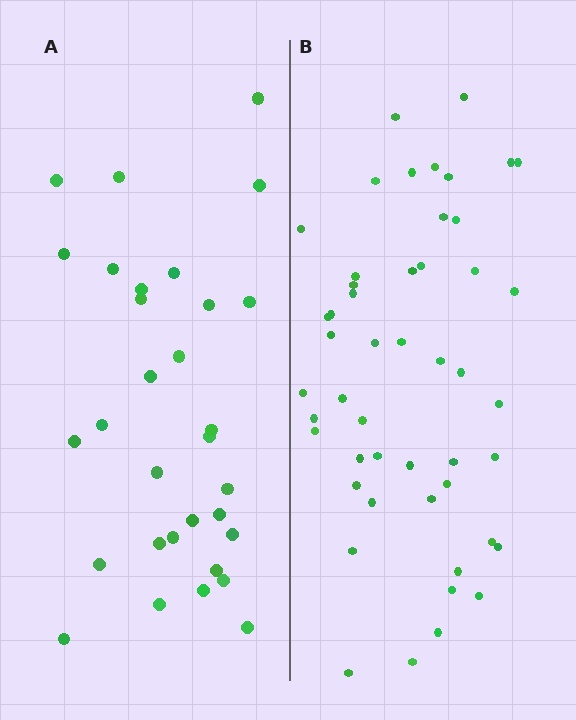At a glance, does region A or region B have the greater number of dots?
Region B (the right region) has more dots.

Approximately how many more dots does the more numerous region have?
Region B has approximately 20 more dots than region A.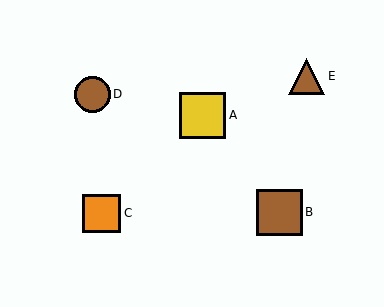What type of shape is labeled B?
Shape B is a brown square.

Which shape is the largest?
The brown square (labeled B) is the largest.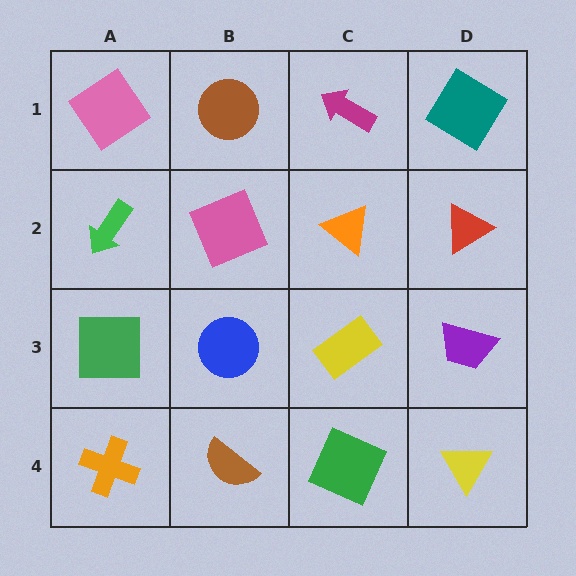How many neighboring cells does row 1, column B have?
3.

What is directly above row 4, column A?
A green square.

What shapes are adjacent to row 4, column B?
A blue circle (row 3, column B), an orange cross (row 4, column A), a green square (row 4, column C).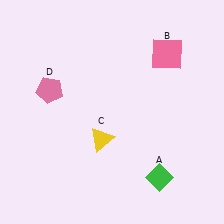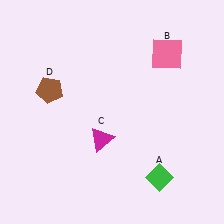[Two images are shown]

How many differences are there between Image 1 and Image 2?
There are 2 differences between the two images.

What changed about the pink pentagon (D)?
In Image 1, D is pink. In Image 2, it changed to brown.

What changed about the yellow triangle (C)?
In Image 1, C is yellow. In Image 2, it changed to magenta.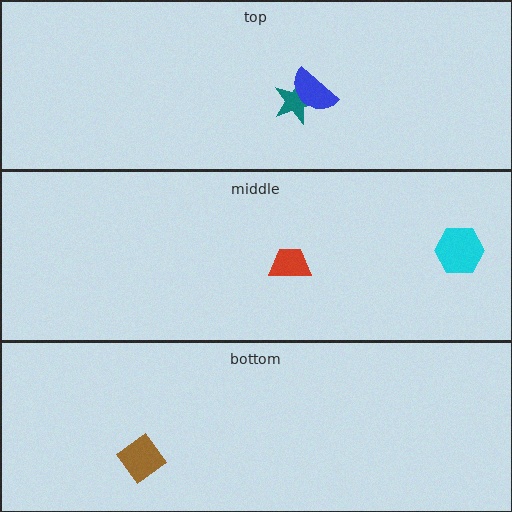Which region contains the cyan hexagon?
The middle region.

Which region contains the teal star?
The top region.